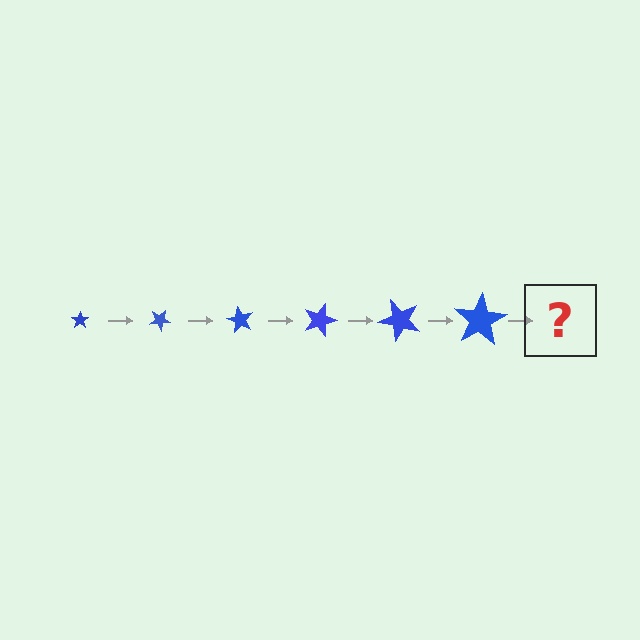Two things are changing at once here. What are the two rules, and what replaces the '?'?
The two rules are that the star grows larger each step and it rotates 30 degrees each step. The '?' should be a star, larger than the previous one and rotated 180 degrees from the start.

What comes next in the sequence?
The next element should be a star, larger than the previous one and rotated 180 degrees from the start.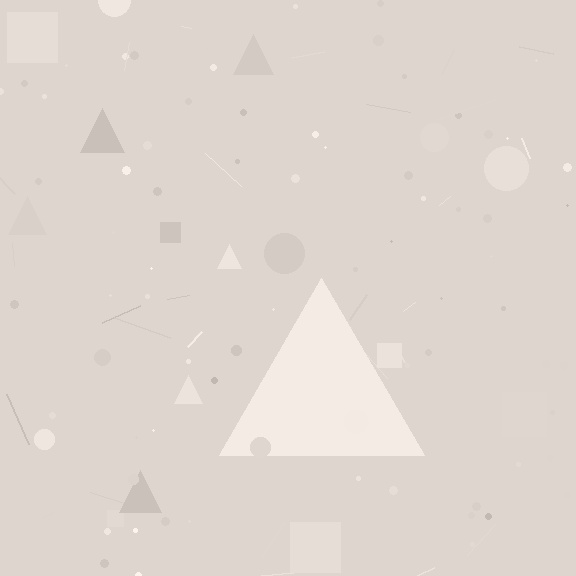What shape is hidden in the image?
A triangle is hidden in the image.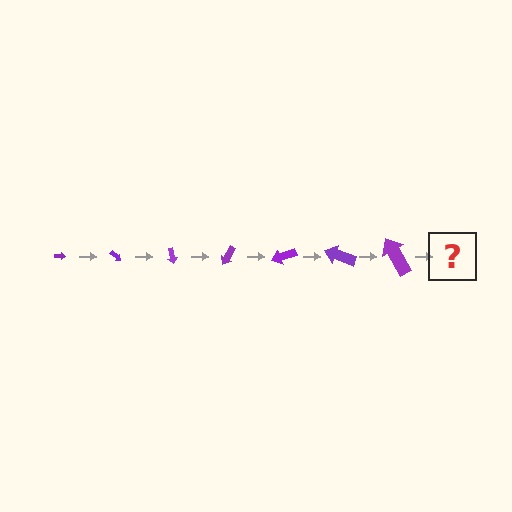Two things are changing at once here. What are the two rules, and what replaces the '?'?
The two rules are that the arrow grows larger each step and it rotates 40 degrees each step. The '?' should be an arrow, larger than the previous one and rotated 280 degrees from the start.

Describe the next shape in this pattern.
It should be an arrow, larger than the previous one and rotated 280 degrees from the start.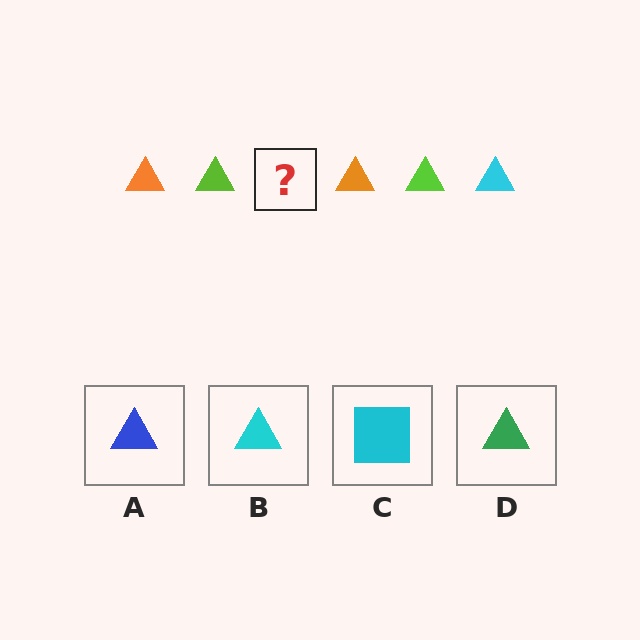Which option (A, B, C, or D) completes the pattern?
B.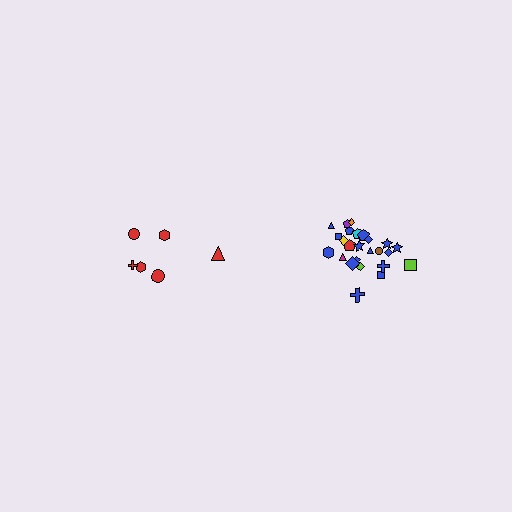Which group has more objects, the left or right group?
The right group.